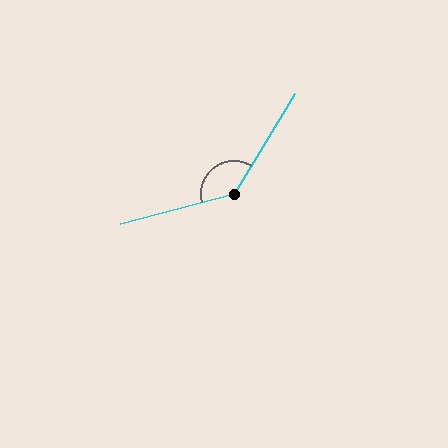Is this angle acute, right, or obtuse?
It is obtuse.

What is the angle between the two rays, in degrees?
Approximately 136 degrees.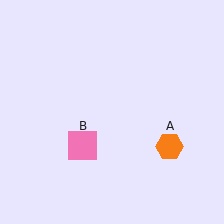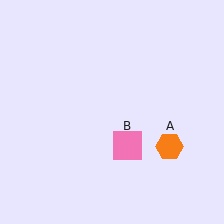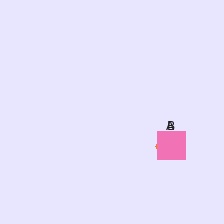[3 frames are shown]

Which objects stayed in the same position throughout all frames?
Orange hexagon (object A) remained stationary.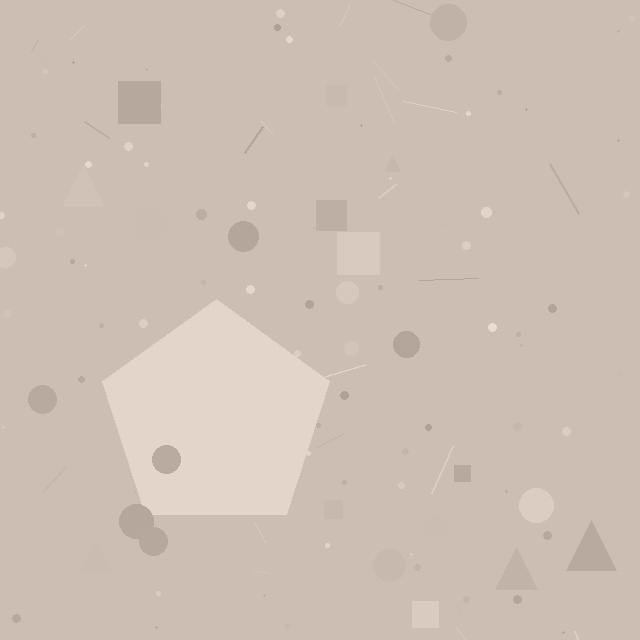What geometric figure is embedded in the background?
A pentagon is embedded in the background.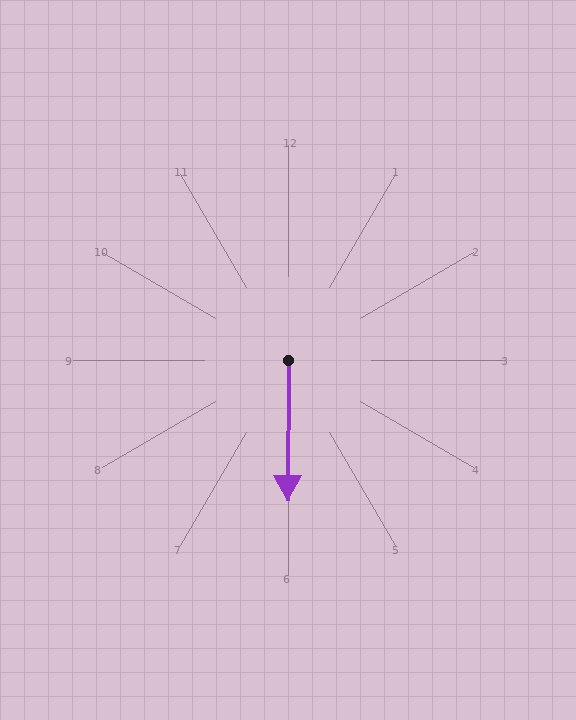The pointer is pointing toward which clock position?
Roughly 6 o'clock.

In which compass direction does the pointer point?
South.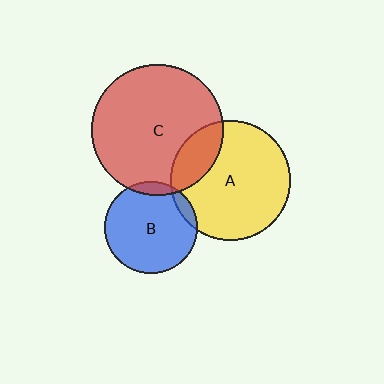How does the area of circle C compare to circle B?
Approximately 2.0 times.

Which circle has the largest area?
Circle C (red).